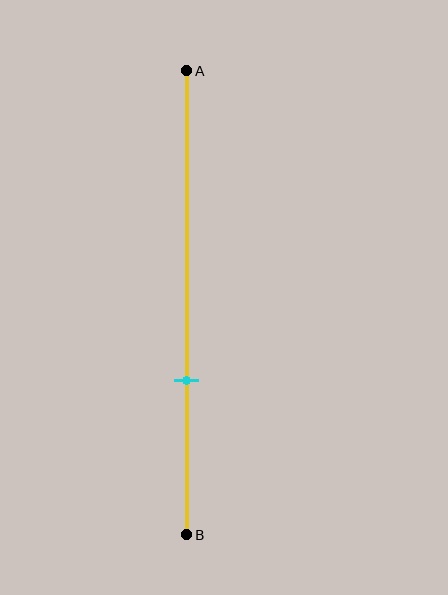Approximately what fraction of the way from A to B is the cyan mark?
The cyan mark is approximately 65% of the way from A to B.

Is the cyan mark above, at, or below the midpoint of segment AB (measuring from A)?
The cyan mark is below the midpoint of segment AB.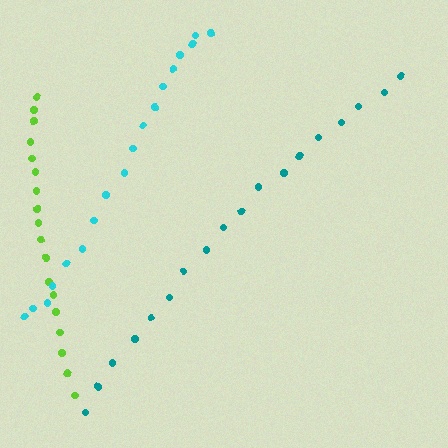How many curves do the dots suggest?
There are 3 distinct paths.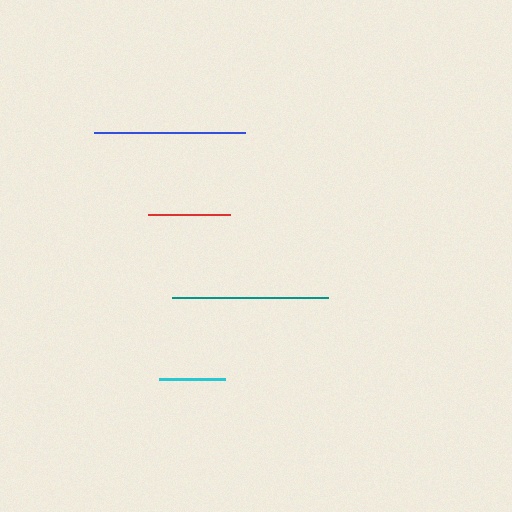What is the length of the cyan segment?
The cyan segment is approximately 66 pixels long.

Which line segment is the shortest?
The cyan line is the shortest at approximately 66 pixels.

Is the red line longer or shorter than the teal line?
The teal line is longer than the red line.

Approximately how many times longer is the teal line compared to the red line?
The teal line is approximately 1.9 times the length of the red line.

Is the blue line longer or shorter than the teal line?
The teal line is longer than the blue line.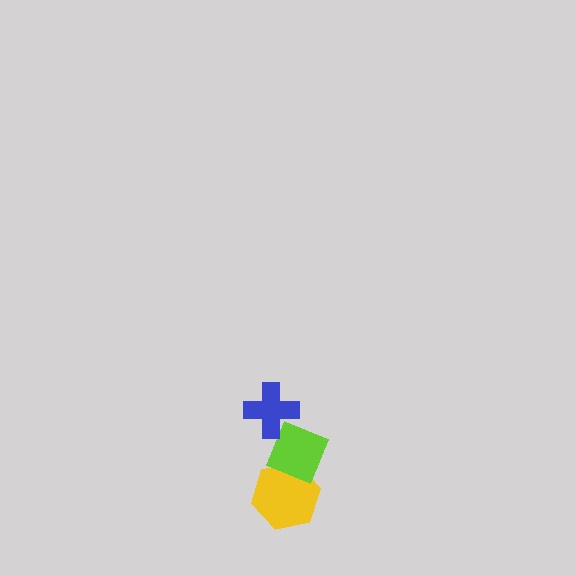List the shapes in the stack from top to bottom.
From top to bottom: the blue cross, the lime diamond, the yellow hexagon.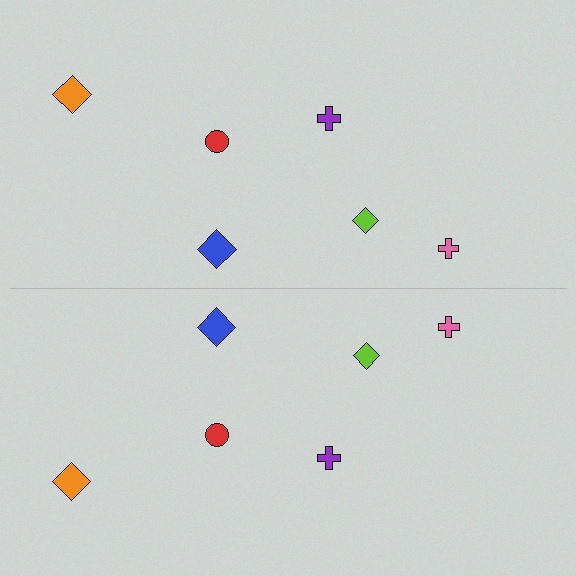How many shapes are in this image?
There are 12 shapes in this image.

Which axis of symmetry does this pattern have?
The pattern has a horizontal axis of symmetry running through the center of the image.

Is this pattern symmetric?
Yes, this pattern has bilateral (reflection) symmetry.